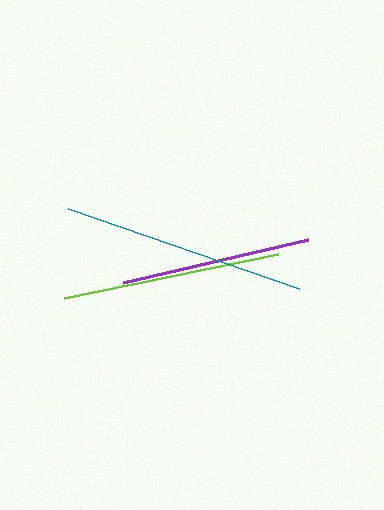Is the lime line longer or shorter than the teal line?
The teal line is longer than the lime line.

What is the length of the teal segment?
The teal segment is approximately 245 pixels long.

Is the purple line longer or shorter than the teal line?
The teal line is longer than the purple line.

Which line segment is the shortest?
The purple line is the shortest at approximately 191 pixels.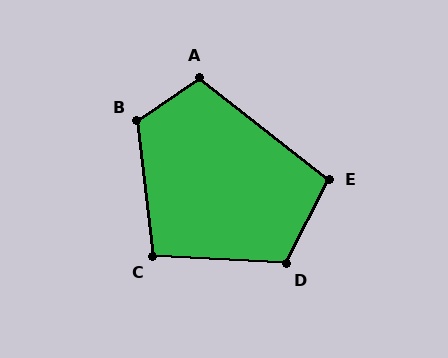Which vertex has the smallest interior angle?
C, at approximately 100 degrees.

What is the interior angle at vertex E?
Approximately 101 degrees (obtuse).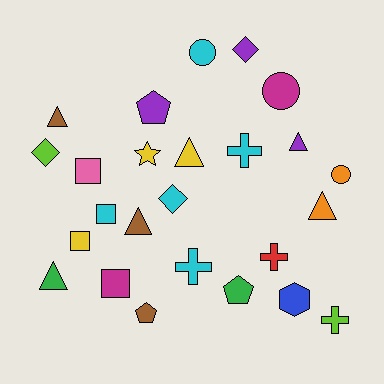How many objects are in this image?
There are 25 objects.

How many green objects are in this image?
There are 2 green objects.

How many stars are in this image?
There is 1 star.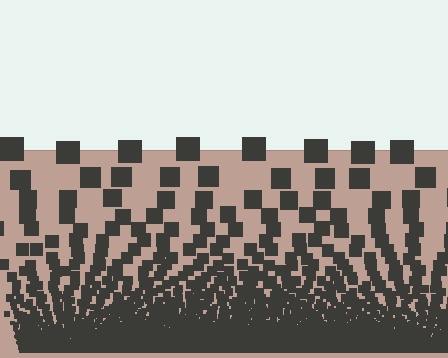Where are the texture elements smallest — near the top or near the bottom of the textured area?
Near the bottom.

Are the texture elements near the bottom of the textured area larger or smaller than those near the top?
Smaller. The gradient is inverted — elements near the bottom are smaller and denser.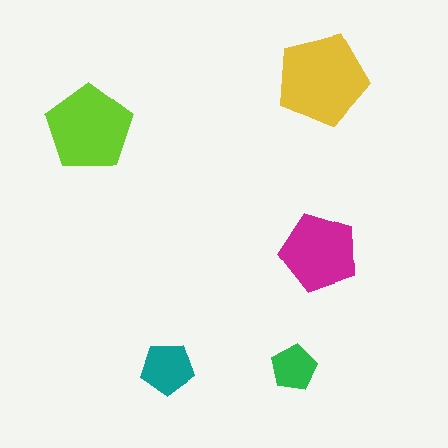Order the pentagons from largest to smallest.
the yellow one, the lime one, the magenta one, the teal one, the green one.